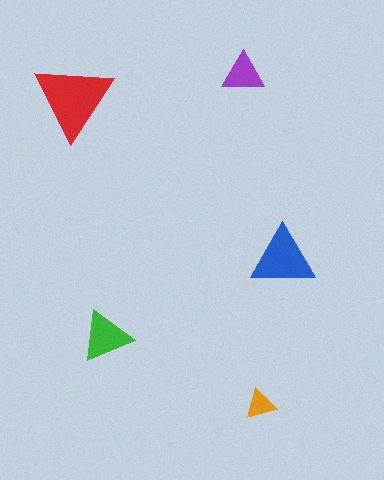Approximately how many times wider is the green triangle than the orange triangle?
About 1.5 times wider.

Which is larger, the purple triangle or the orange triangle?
The purple one.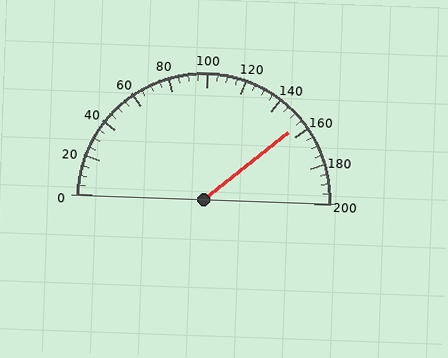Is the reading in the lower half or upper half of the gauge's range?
The reading is in the upper half of the range (0 to 200).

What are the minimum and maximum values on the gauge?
The gauge ranges from 0 to 200.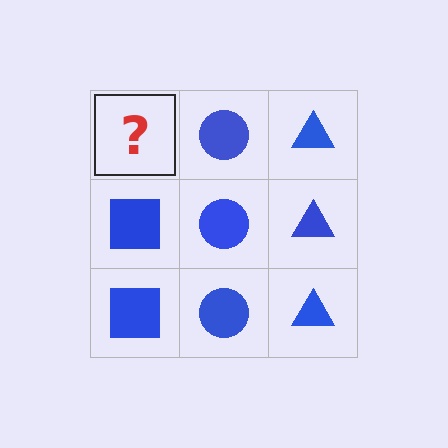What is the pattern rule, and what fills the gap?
The rule is that each column has a consistent shape. The gap should be filled with a blue square.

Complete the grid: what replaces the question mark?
The question mark should be replaced with a blue square.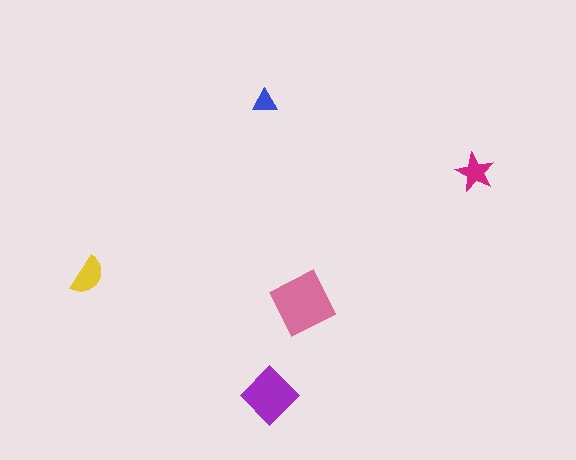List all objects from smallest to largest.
The blue triangle, the magenta star, the yellow semicircle, the purple diamond, the pink square.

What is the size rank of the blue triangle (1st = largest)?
5th.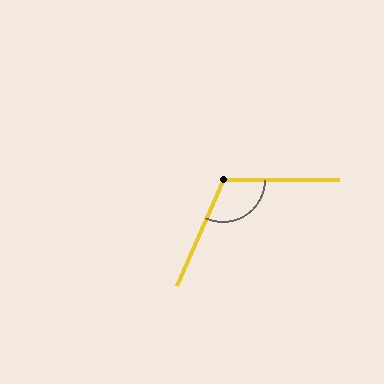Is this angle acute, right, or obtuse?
It is obtuse.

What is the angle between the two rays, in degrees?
Approximately 114 degrees.